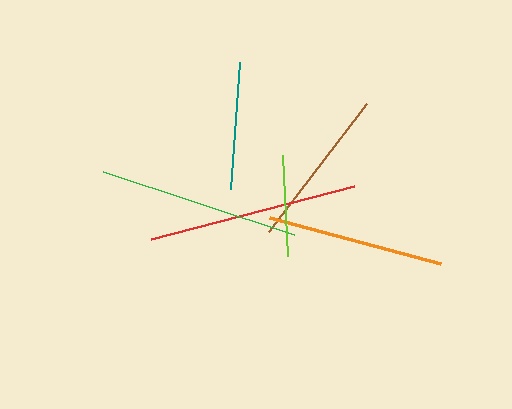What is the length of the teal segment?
The teal segment is approximately 127 pixels long.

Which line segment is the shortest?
The lime line is the shortest at approximately 101 pixels.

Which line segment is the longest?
The red line is the longest at approximately 210 pixels.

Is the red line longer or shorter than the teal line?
The red line is longer than the teal line.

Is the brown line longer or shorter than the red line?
The red line is longer than the brown line.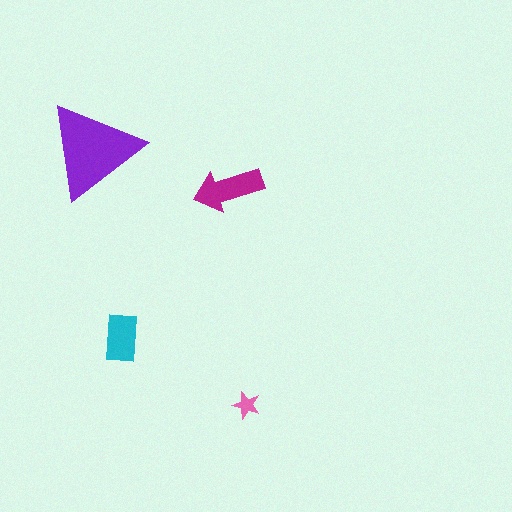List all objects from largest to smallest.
The purple triangle, the magenta arrow, the cyan rectangle, the pink star.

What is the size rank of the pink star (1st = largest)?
4th.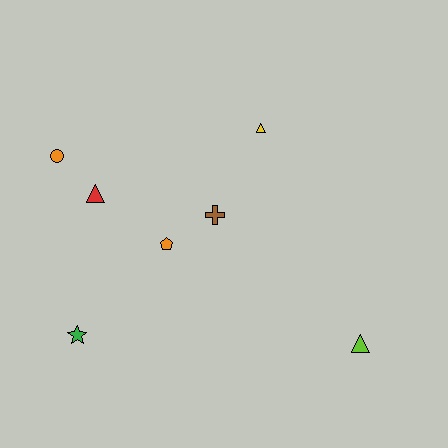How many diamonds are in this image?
There are no diamonds.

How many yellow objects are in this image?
There is 1 yellow object.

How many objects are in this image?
There are 7 objects.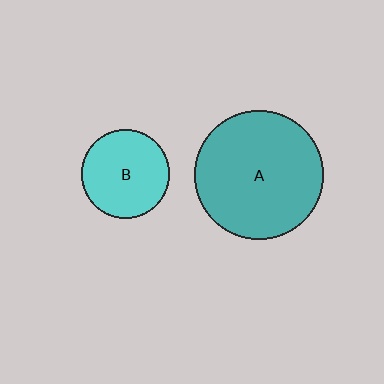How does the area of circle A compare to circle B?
Approximately 2.1 times.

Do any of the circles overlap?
No, none of the circles overlap.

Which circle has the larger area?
Circle A (teal).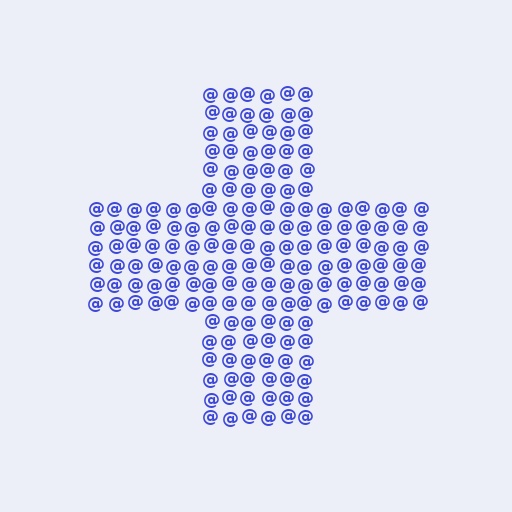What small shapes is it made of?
It is made of small at signs.